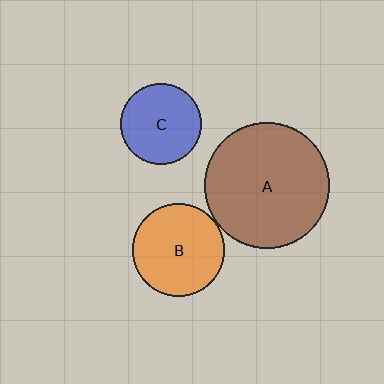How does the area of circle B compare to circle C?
Approximately 1.3 times.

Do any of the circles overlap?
No, none of the circles overlap.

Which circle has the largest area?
Circle A (brown).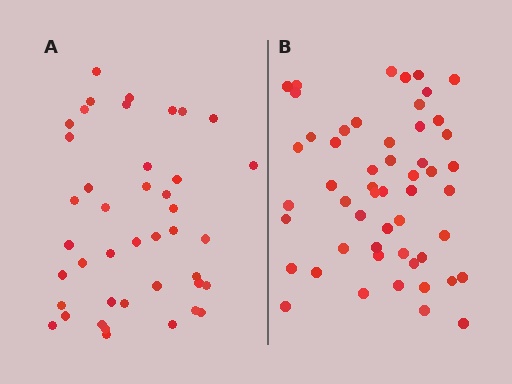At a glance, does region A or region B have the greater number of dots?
Region B (the right region) has more dots.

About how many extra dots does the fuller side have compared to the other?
Region B has roughly 12 or so more dots than region A.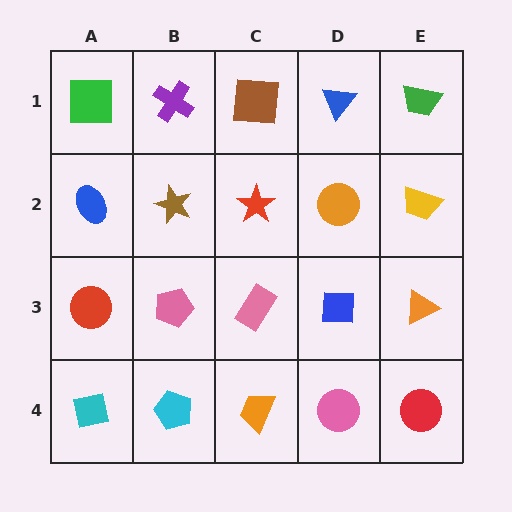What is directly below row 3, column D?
A pink circle.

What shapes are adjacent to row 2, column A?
A green square (row 1, column A), a red circle (row 3, column A), a brown star (row 2, column B).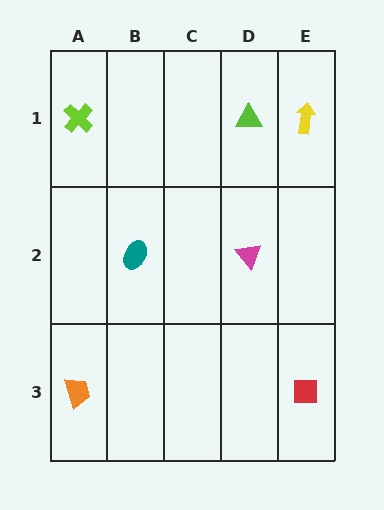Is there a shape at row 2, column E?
No, that cell is empty.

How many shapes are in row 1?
3 shapes.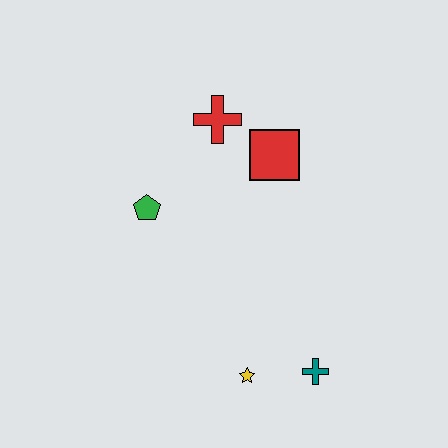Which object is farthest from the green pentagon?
The teal cross is farthest from the green pentagon.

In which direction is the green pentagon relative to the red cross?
The green pentagon is below the red cross.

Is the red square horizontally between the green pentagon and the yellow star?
No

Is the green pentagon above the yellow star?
Yes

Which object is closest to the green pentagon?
The red cross is closest to the green pentagon.